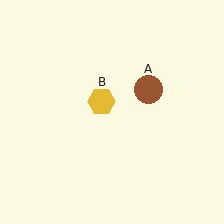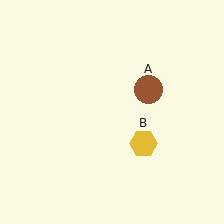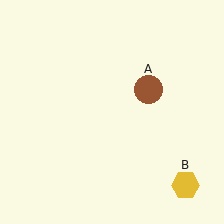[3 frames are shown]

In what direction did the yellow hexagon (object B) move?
The yellow hexagon (object B) moved down and to the right.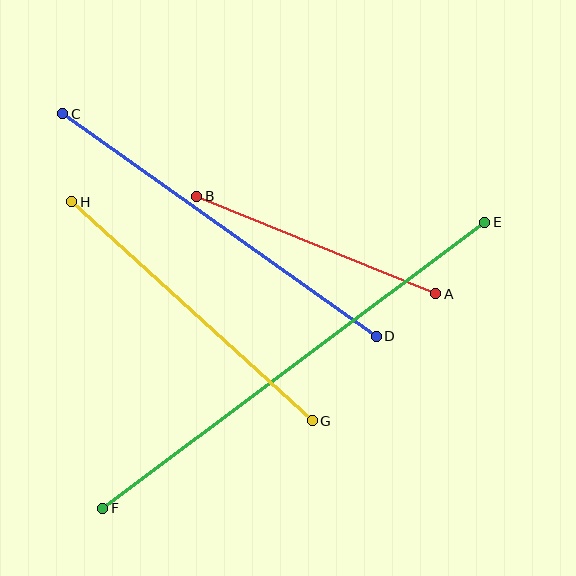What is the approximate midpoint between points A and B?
The midpoint is at approximately (316, 245) pixels.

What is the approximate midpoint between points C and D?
The midpoint is at approximately (219, 225) pixels.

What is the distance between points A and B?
The distance is approximately 258 pixels.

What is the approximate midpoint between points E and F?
The midpoint is at approximately (294, 365) pixels.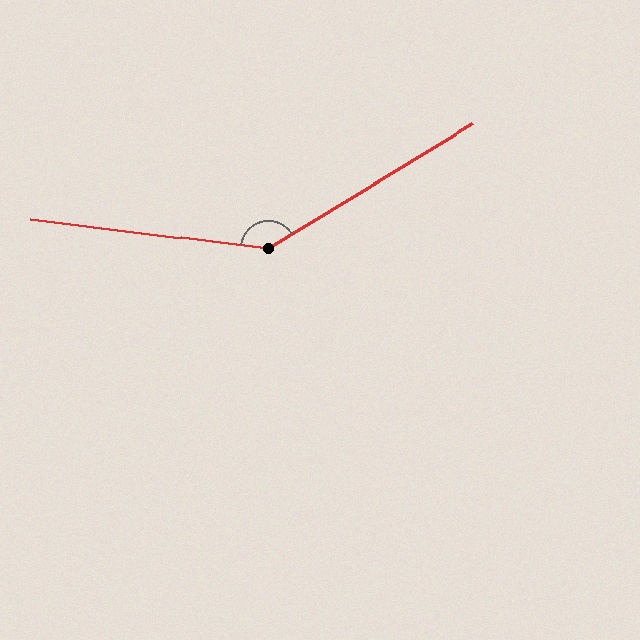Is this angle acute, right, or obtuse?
It is obtuse.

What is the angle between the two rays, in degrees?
Approximately 142 degrees.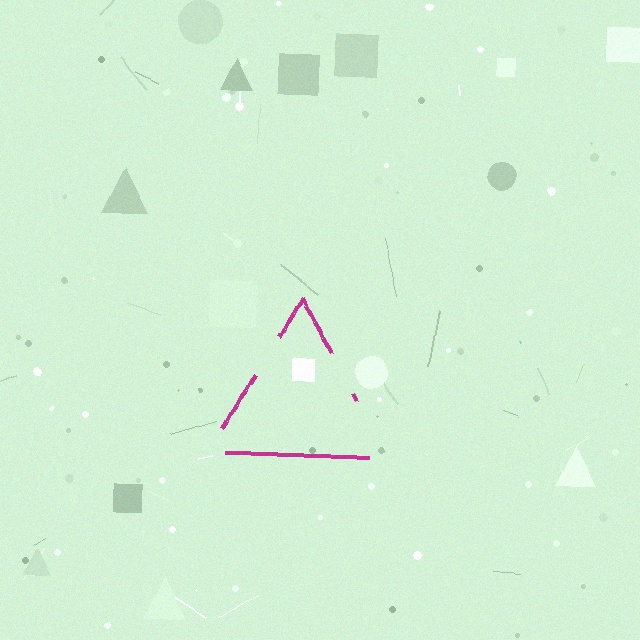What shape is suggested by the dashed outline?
The dashed outline suggests a triangle.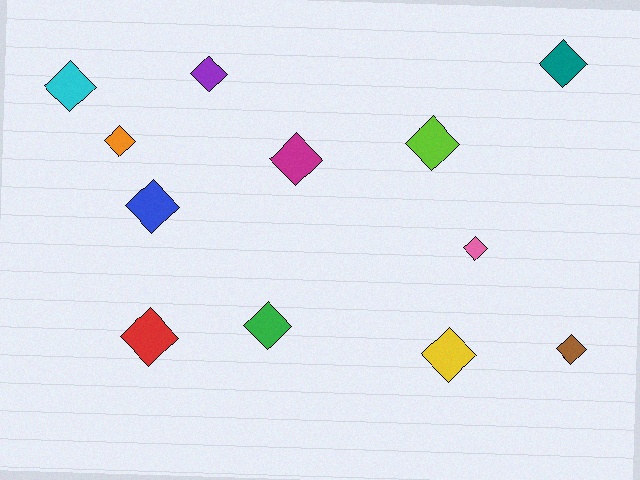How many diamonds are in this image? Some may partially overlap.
There are 12 diamonds.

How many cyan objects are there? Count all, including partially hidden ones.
There is 1 cyan object.